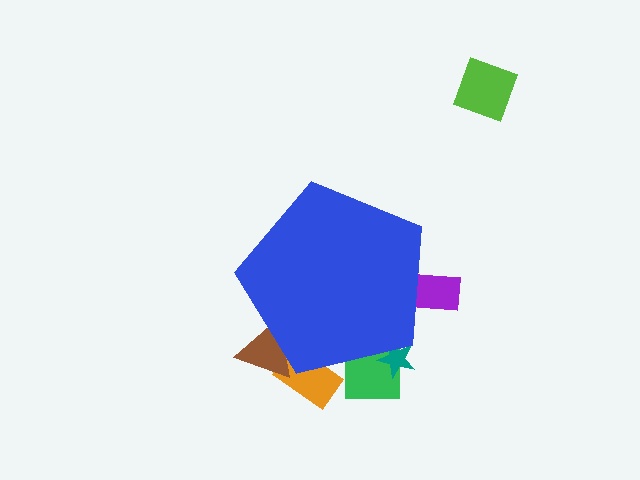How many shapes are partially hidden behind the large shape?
5 shapes are partially hidden.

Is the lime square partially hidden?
No, the lime square is fully visible.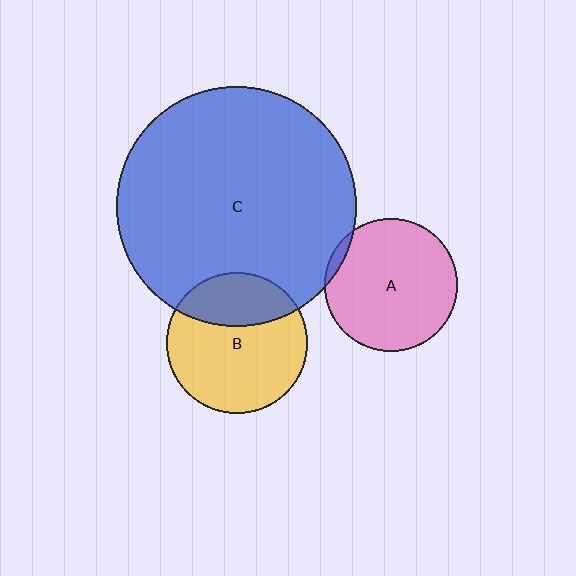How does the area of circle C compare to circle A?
Approximately 3.3 times.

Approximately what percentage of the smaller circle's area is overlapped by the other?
Approximately 30%.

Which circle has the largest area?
Circle C (blue).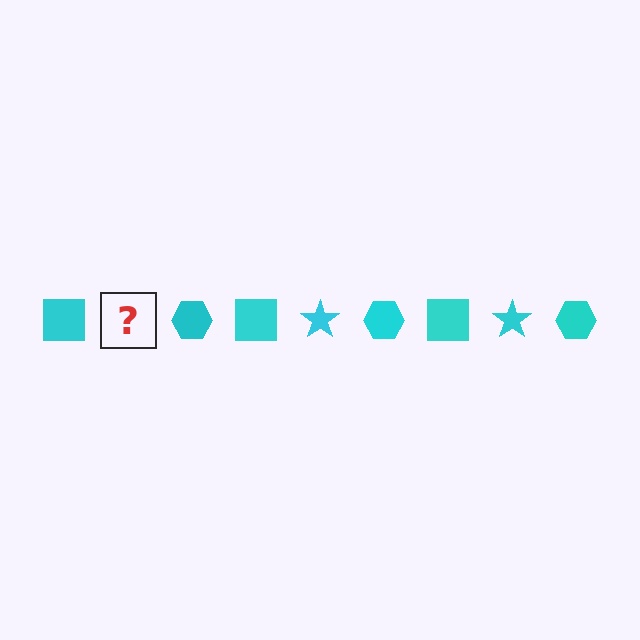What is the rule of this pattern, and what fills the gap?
The rule is that the pattern cycles through square, star, hexagon shapes in cyan. The gap should be filled with a cyan star.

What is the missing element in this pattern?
The missing element is a cyan star.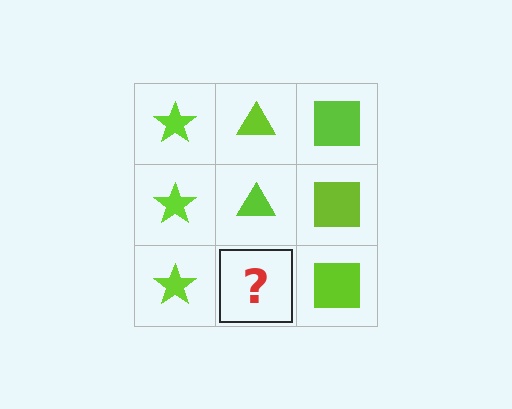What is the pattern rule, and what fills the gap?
The rule is that each column has a consistent shape. The gap should be filled with a lime triangle.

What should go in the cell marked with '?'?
The missing cell should contain a lime triangle.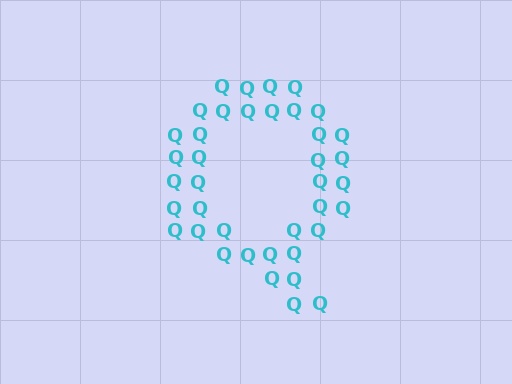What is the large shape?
The large shape is the letter Q.